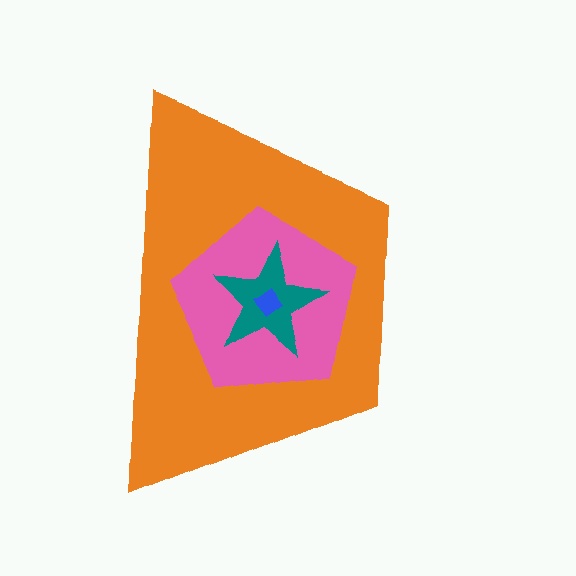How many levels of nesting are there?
4.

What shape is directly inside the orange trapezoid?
The pink pentagon.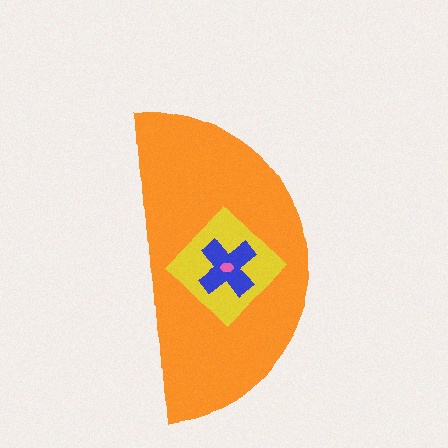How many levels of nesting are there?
4.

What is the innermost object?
The pink ellipse.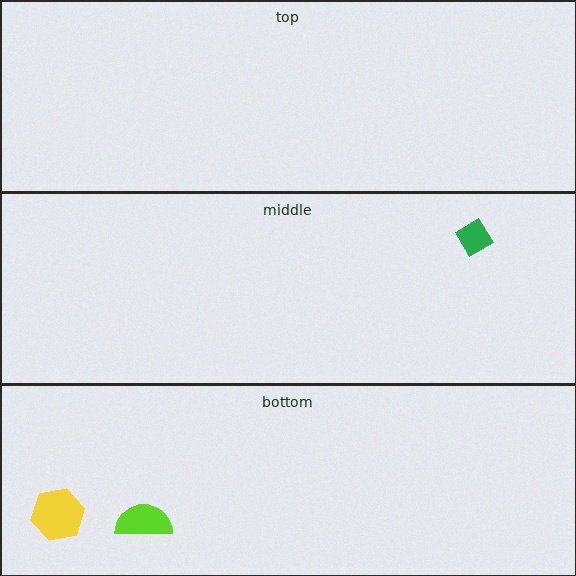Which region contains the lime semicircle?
The bottom region.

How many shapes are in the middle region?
1.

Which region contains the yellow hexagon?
The bottom region.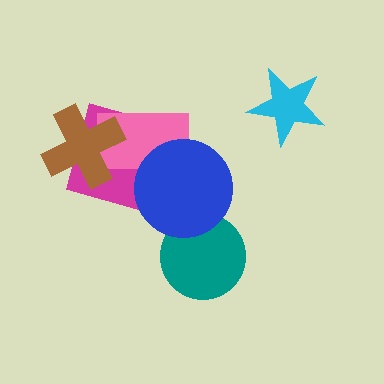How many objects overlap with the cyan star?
0 objects overlap with the cyan star.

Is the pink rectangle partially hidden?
Yes, it is partially covered by another shape.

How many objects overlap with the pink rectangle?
3 objects overlap with the pink rectangle.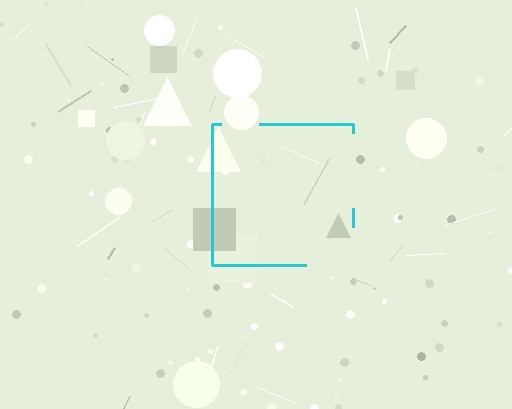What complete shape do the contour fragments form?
The contour fragments form a square.